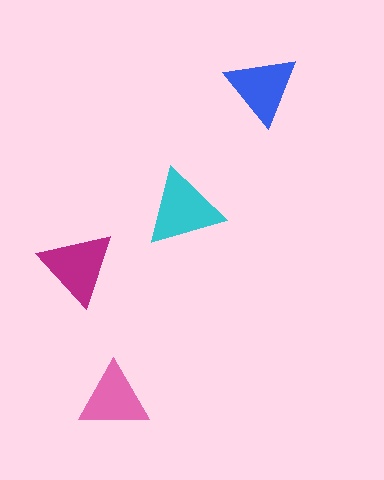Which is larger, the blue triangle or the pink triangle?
The blue one.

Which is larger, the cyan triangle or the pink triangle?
The cyan one.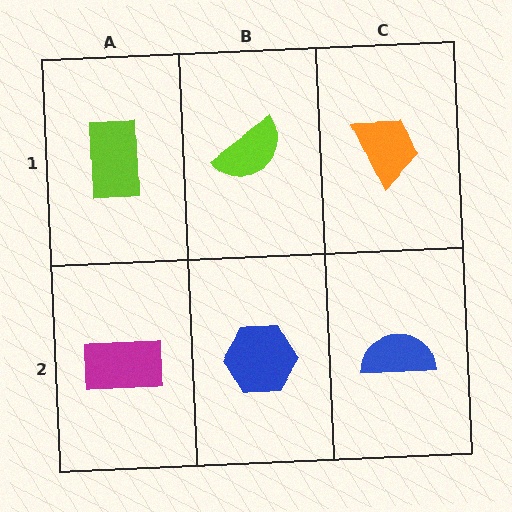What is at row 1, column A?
A lime rectangle.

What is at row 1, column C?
An orange trapezoid.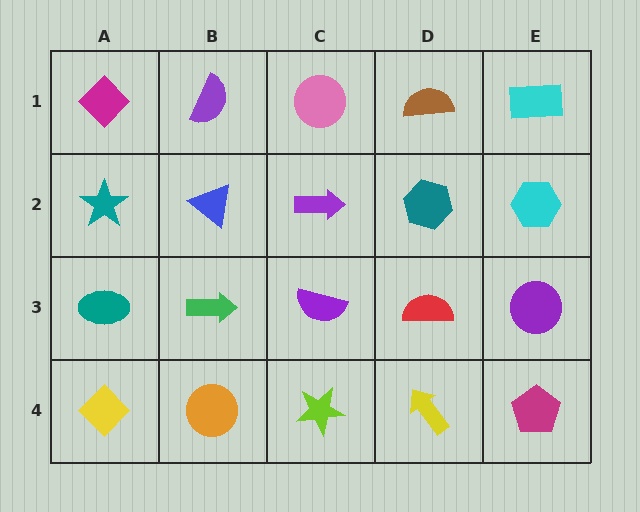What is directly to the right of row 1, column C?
A brown semicircle.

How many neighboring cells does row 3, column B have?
4.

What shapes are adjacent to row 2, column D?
A brown semicircle (row 1, column D), a red semicircle (row 3, column D), a purple arrow (row 2, column C), a cyan hexagon (row 2, column E).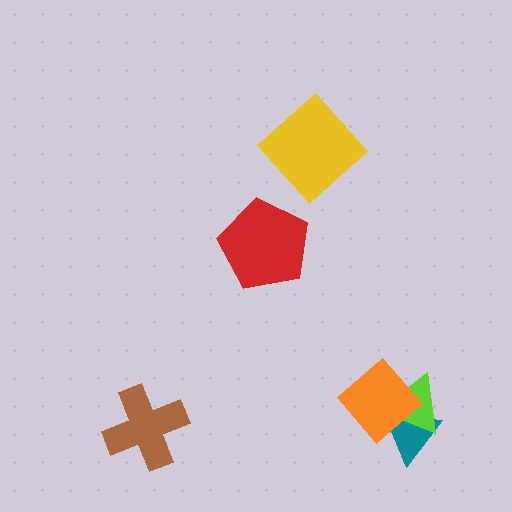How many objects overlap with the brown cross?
0 objects overlap with the brown cross.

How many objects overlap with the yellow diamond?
0 objects overlap with the yellow diamond.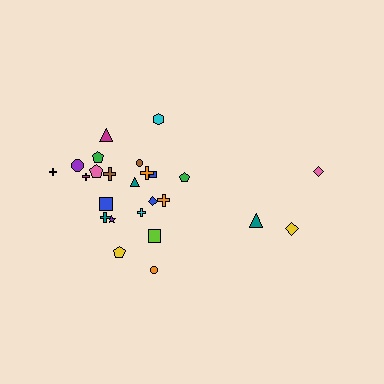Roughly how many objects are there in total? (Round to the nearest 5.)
Roughly 25 objects in total.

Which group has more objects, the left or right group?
The left group.